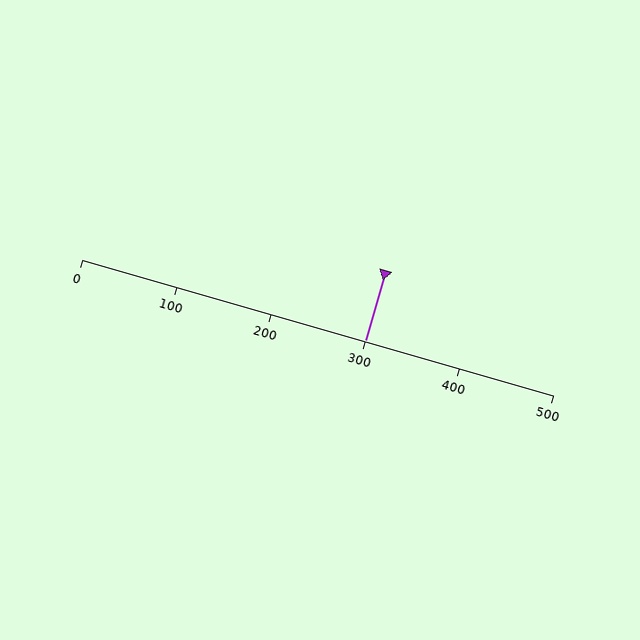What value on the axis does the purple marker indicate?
The marker indicates approximately 300.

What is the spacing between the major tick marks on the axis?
The major ticks are spaced 100 apart.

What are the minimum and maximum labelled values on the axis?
The axis runs from 0 to 500.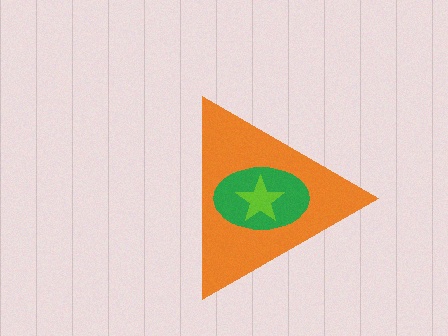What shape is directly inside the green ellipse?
The lime star.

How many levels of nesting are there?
3.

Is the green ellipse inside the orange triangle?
Yes.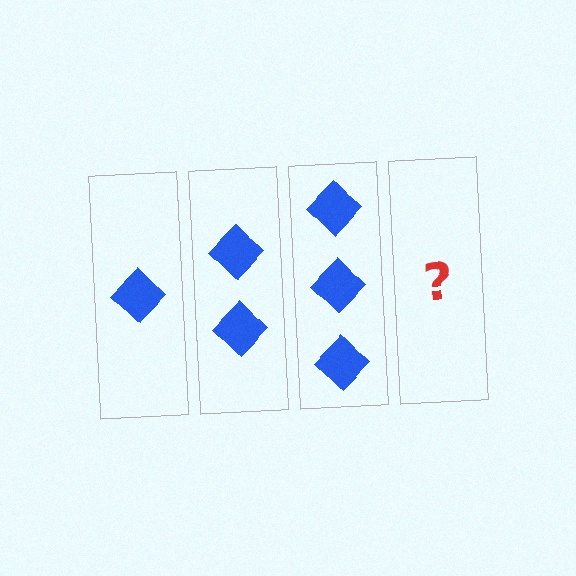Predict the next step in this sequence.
The next step is 4 diamonds.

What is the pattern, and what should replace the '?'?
The pattern is that each step adds one more diamond. The '?' should be 4 diamonds.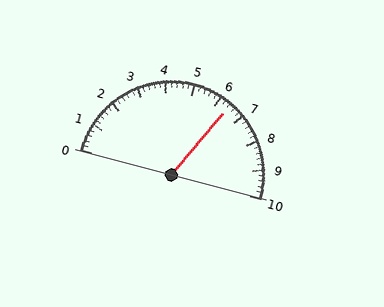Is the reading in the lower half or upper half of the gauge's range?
The reading is in the upper half of the range (0 to 10).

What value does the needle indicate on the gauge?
The needle indicates approximately 6.4.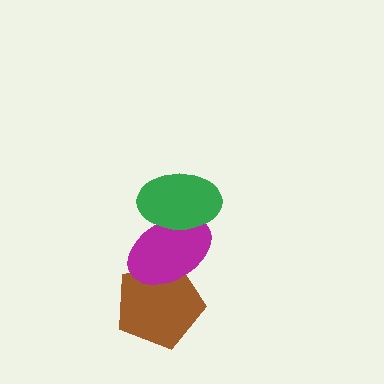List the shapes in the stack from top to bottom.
From top to bottom: the green ellipse, the magenta ellipse, the brown pentagon.